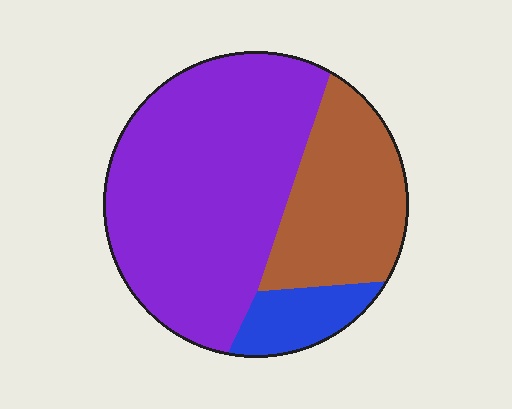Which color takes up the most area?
Purple, at roughly 60%.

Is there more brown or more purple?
Purple.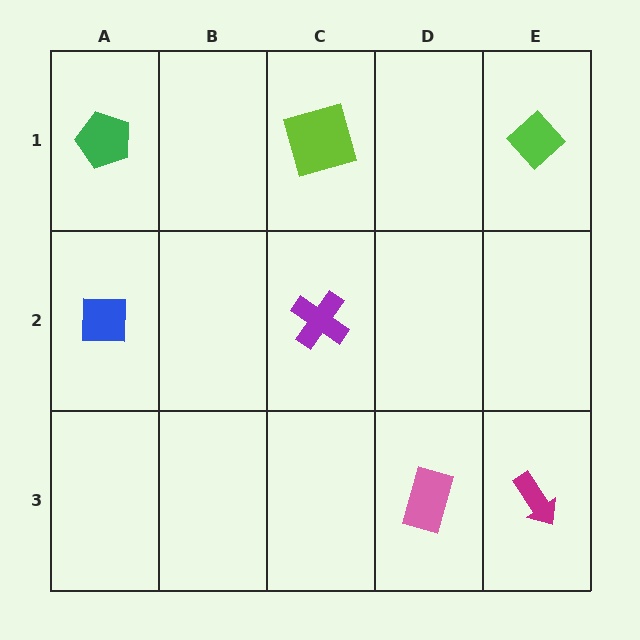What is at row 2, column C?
A purple cross.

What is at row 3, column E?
A magenta arrow.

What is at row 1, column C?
A lime square.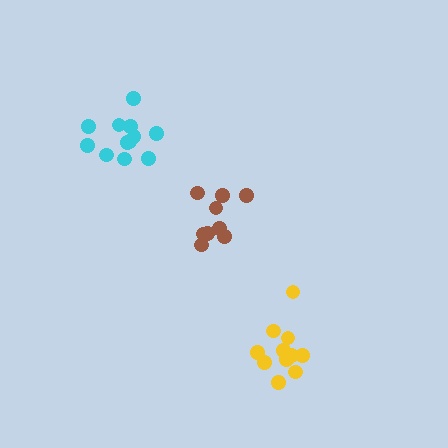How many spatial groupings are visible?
There are 3 spatial groupings.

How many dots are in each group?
Group 1: 12 dots, Group 2: 12 dots, Group 3: 9 dots (33 total).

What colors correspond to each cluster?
The clusters are colored: cyan, yellow, brown.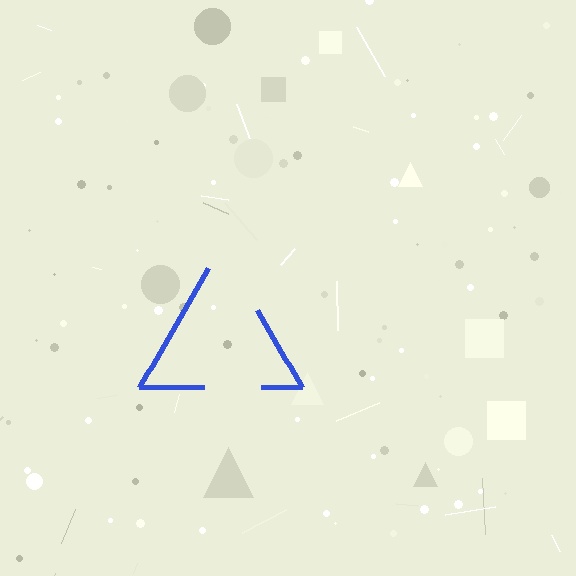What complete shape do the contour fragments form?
The contour fragments form a triangle.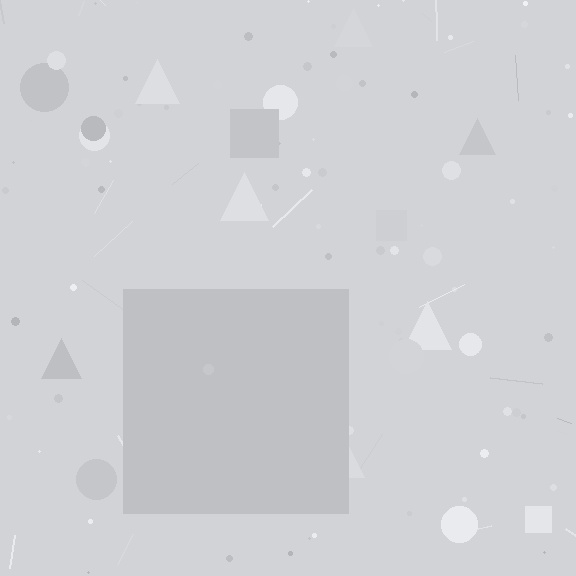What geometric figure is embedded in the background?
A square is embedded in the background.